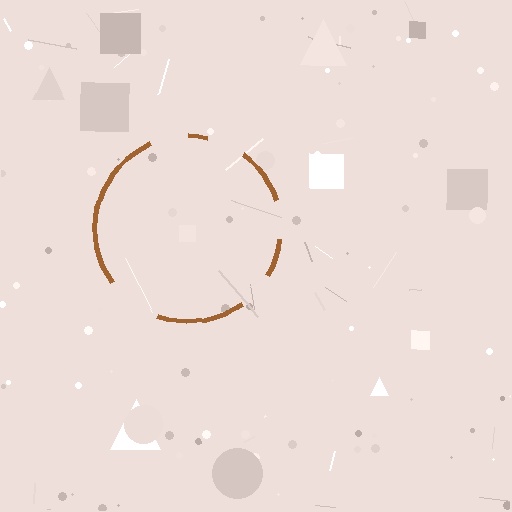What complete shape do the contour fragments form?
The contour fragments form a circle.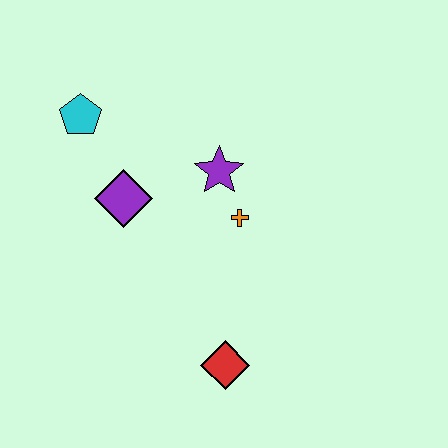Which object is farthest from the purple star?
The red diamond is farthest from the purple star.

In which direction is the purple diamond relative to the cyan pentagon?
The purple diamond is below the cyan pentagon.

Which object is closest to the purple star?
The orange cross is closest to the purple star.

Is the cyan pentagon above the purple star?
Yes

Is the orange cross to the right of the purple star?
Yes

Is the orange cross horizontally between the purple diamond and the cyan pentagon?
No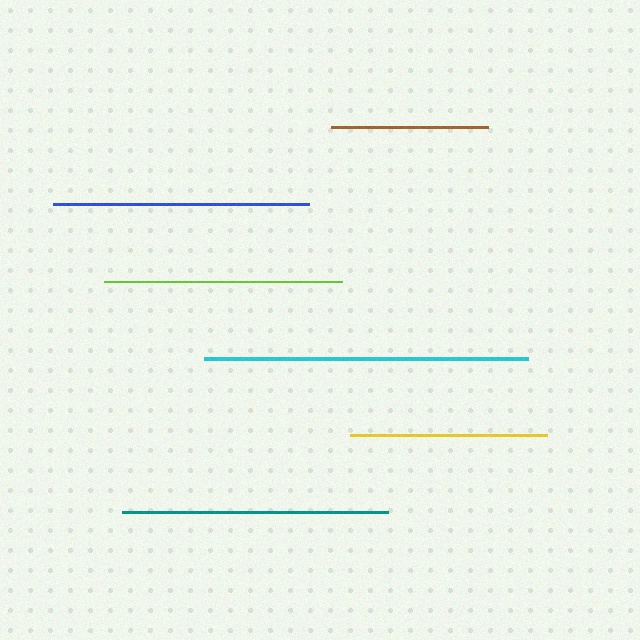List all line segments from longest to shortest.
From longest to shortest: cyan, teal, blue, lime, yellow, brown.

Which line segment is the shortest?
The brown line is the shortest at approximately 157 pixels.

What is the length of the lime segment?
The lime segment is approximately 237 pixels long.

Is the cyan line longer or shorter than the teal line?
The cyan line is longer than the teal line.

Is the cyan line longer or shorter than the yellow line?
The cyan line is longer than the yellow line.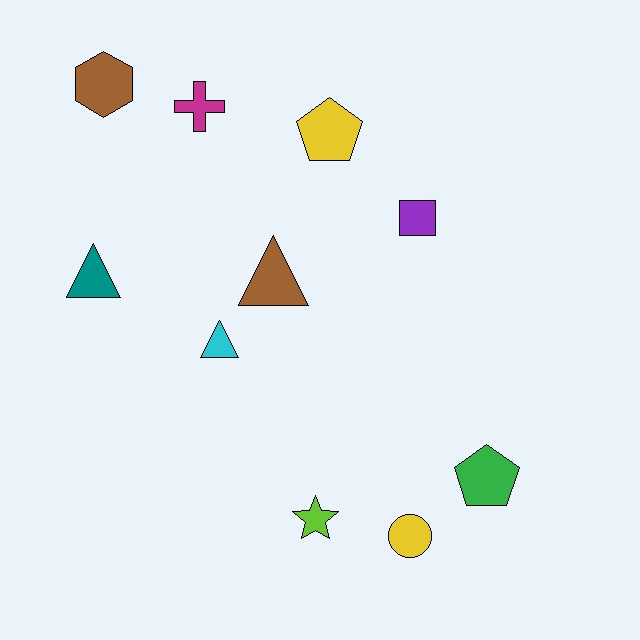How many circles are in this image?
There is 1 circle.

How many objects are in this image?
There are 10 objects.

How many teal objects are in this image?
There is 1 teal object.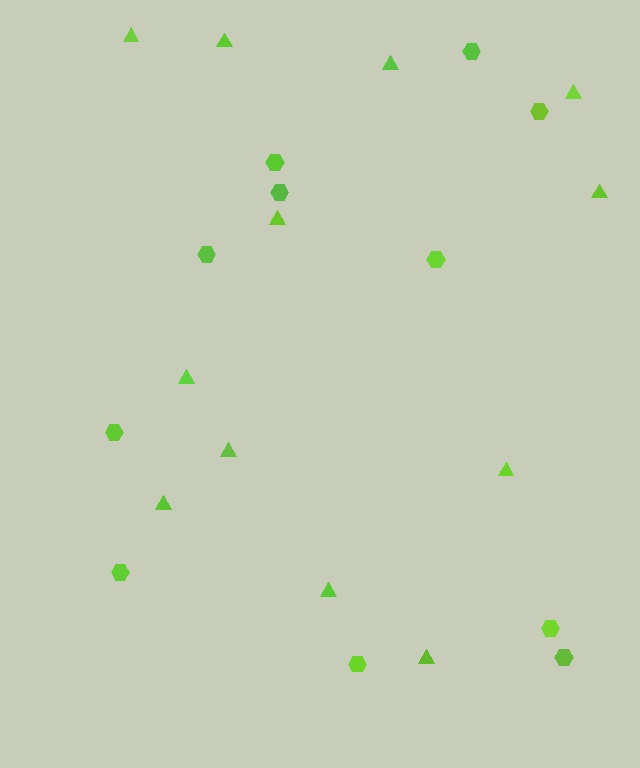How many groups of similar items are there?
There are 2 groups: one group of triangles (12) and one group of hexagons (11).